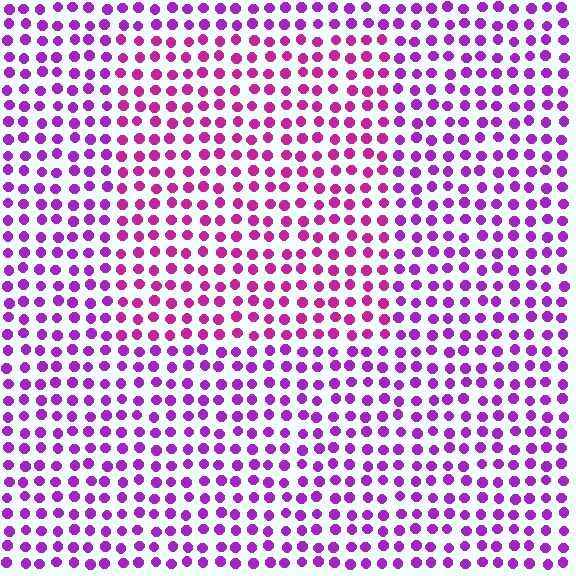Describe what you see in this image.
The image is filled with small purple elements in a uniform arrangement. A rectangle-shaped region is visible where the elements are tinted to a slightly different hue, forming a subtle color boundary.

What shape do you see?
I see a rectangle.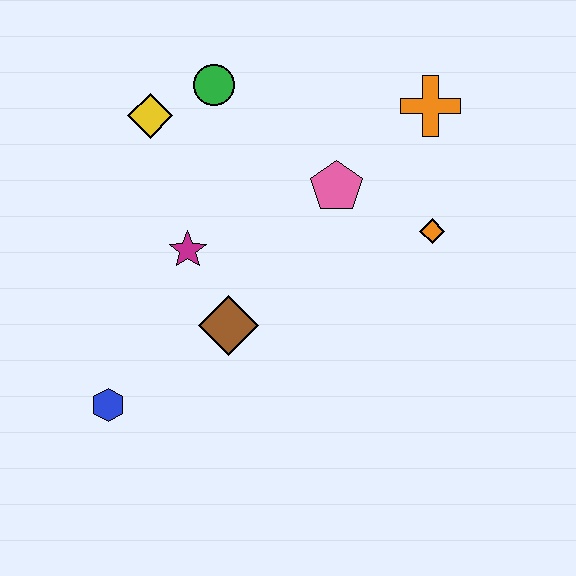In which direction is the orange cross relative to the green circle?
The orange cross is to the right of the green circle.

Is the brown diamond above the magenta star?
No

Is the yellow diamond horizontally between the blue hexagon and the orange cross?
Yes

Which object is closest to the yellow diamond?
The green circle is closest to the yellow diamond.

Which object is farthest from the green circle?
The blue hexagon is farthest from the green circle.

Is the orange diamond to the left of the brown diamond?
No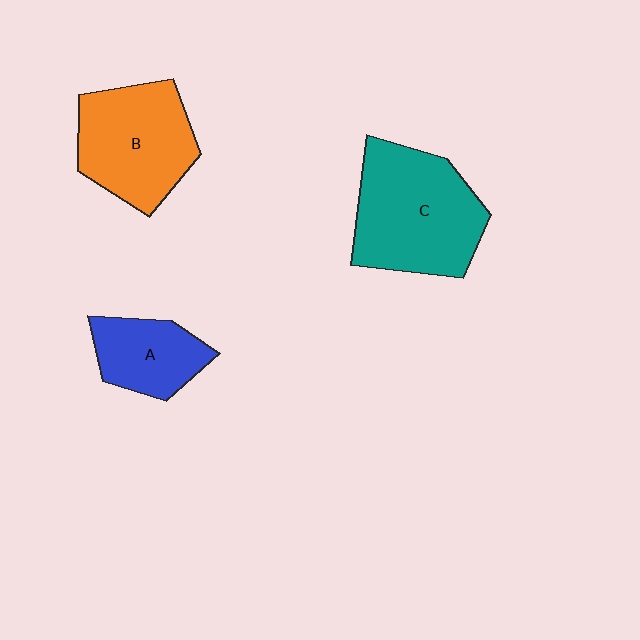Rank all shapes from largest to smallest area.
From largest to smallest: C (teal), B (orange), A (blue).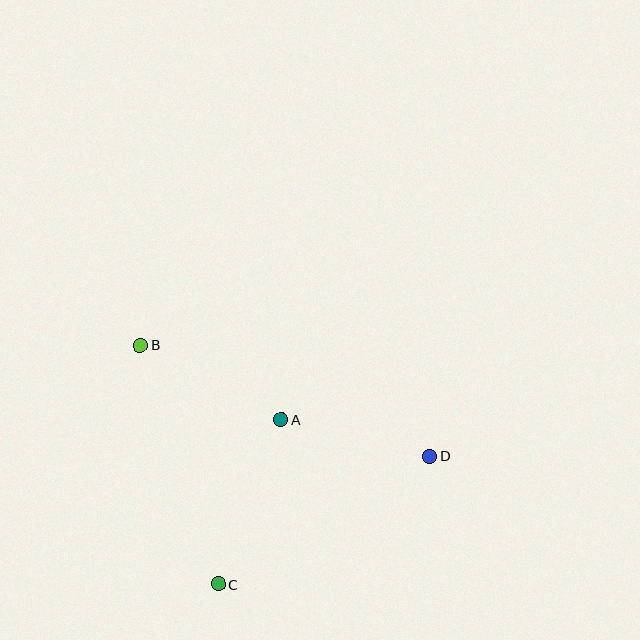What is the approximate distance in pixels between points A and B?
The distance between A and B is approximately 159 pixels.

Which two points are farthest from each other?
Points B and D are farthest from each other.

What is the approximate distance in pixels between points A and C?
The distance between A and C is approximately 176 pixels.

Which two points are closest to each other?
Points A and D are closest to each other.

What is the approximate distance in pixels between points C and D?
The distance between C and D is approximately 247 pixels.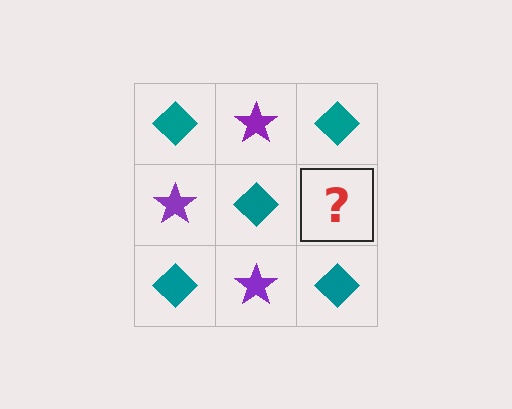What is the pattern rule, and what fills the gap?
The rule is that it alternates teal diamond and purple star in a checkerboard pattern. The gap should be filled with a purple star.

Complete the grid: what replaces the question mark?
The question mark should be replaced with a purple star.